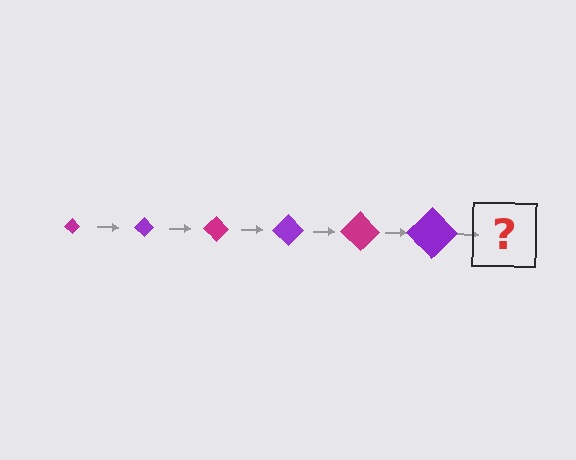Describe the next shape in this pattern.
It should be a magenta diamond, larger than the previous one.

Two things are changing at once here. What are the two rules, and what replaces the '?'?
The two rules are that the diamond grows larger each step and the color cycles through magenta and purple. The '?' should be a magenta diamond, larger than the previous one.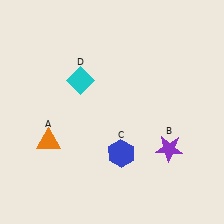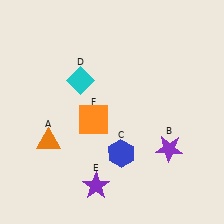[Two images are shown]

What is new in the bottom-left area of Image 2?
An orange square (F) was added in the bottom-left area of Image 2.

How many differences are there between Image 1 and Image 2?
There are 2 differences between the two images.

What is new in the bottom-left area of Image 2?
A purple star (E) was added in the bottom-left area of Image 2.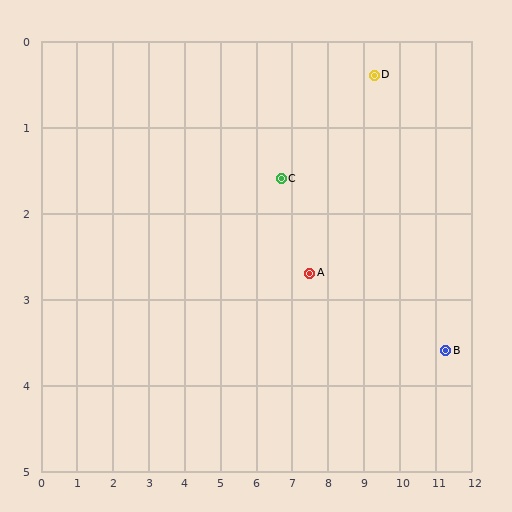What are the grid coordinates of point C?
Point C is at approximately (6.7, 1.6).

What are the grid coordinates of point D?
Point D is at approximately (9.3, 0.4).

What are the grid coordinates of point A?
Point A is at approximately (7.5, 2.7).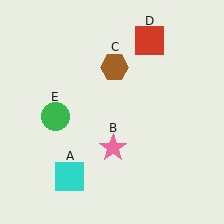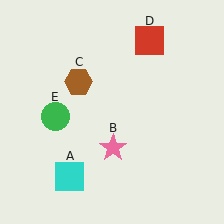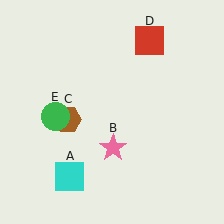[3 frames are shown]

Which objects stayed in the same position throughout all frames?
Cyan square (object A) and pink star (object B) and red square (object D) and green circle (object E) remained stationary.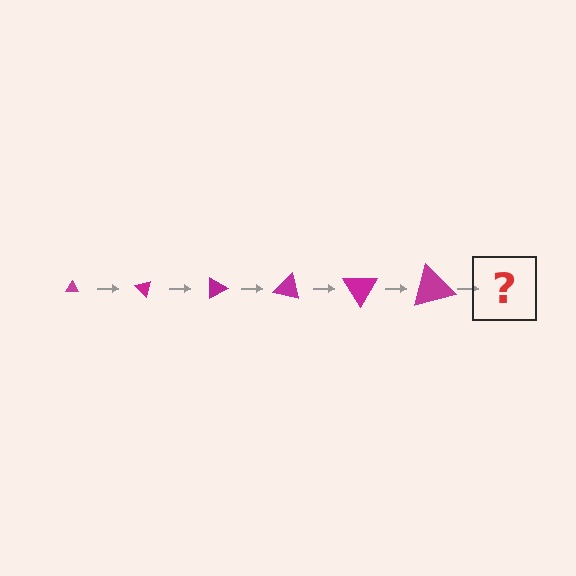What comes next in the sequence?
The next element should be a triangle, larger than the previous one and rotated 270 degrees from the start.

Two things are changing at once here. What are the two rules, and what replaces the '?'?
The two rules are that the triangle grows larger each step and it rotates 45 degrees each step. The '?' should be a triangle, larger than the previous one and rotated 270 degrees from the start.